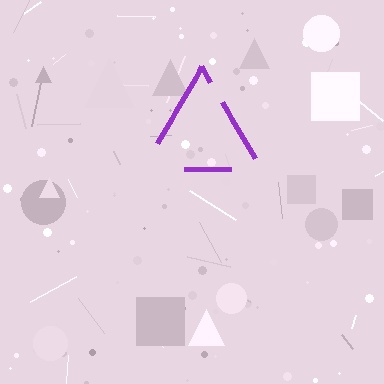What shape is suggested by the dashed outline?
The dashed outline suggests a triangle.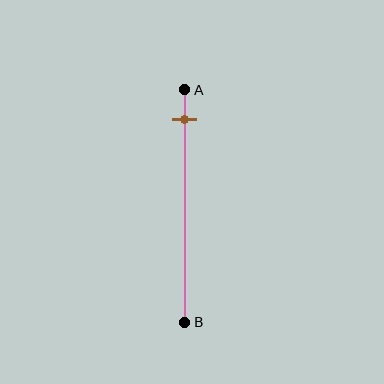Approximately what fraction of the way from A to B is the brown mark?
The brown mark is approximately 15% of the way from A to B.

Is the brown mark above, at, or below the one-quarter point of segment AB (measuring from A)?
The brown mark is above the one-quarter point of segment AB.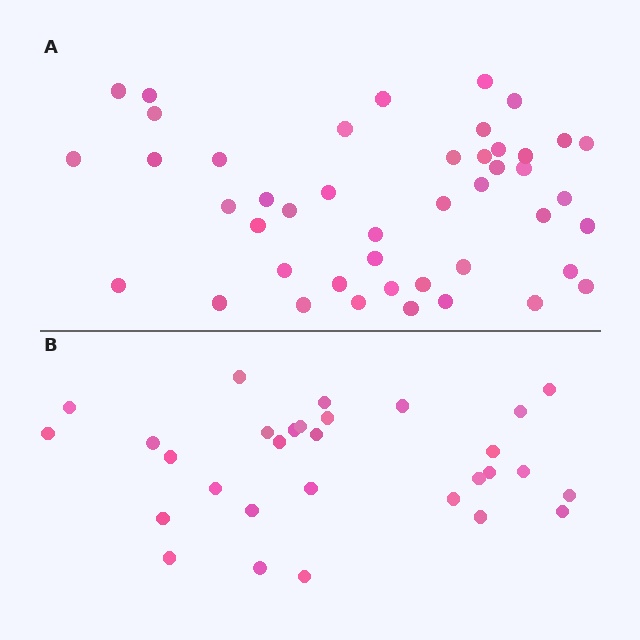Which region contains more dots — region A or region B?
Region A (the top region) has more dots.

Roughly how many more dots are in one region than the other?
Region A has approximately 15 more dots than region B.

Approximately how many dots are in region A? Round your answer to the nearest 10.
About 40 dots. (The exact count is 45, which rounds to 40.)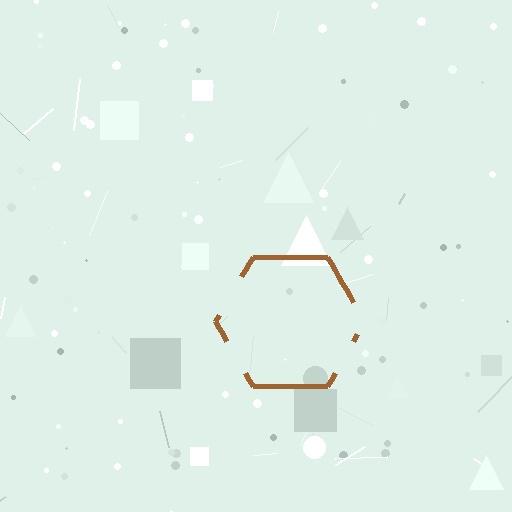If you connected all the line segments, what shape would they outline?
They would outline a hexagon.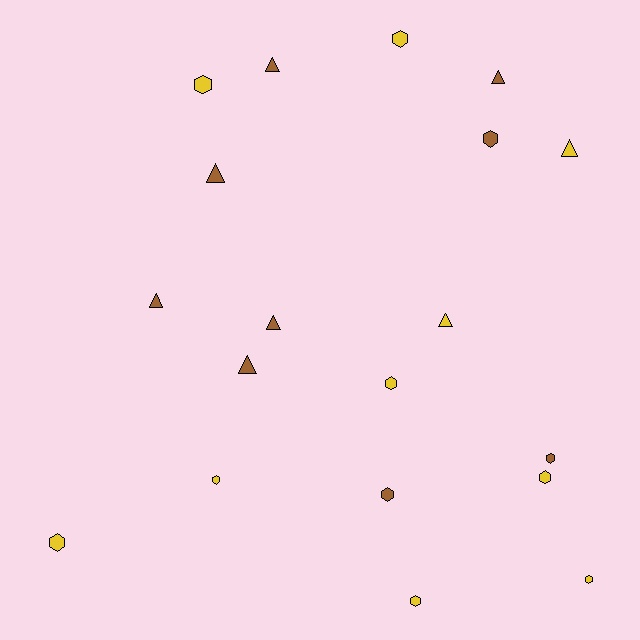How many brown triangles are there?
There are 6 brown triangles.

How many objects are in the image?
There are 19 objects.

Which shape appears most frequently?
Hexagon, with 11 objects.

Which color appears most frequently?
Yellow, with 10 objects.